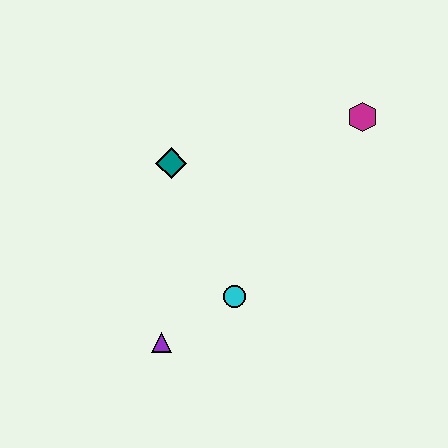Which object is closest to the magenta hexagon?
The teal diamond is closest to the magenta hexagon.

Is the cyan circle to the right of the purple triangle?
Yes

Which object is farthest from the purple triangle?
The magenta hexagon is farthest from the purple triangle.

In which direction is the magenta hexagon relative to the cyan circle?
The magenta hexagon is above the cyan circle.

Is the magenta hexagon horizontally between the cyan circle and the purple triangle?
No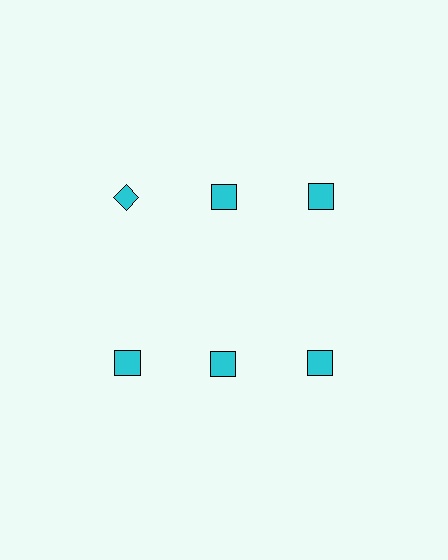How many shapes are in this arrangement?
There are 6 shapes arranged in a grid pattern.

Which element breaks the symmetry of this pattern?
The cyan diamond in the top row, leftmost column breaks the symmetry. All other shapes are cyan squares.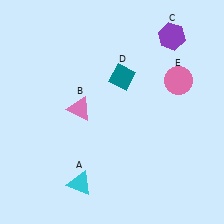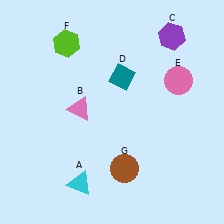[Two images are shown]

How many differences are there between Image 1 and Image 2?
There are 2 differences between the two images.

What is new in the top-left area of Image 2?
A lime hexagon (F) was added in the top-left area of Image 2.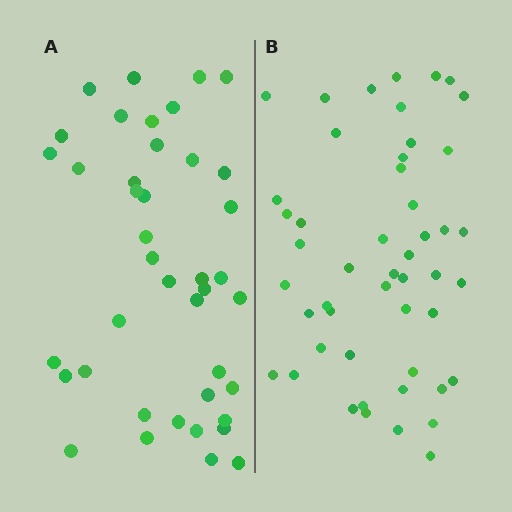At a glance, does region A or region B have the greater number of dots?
Region B (the right region) has more dots.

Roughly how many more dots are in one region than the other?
Region B has roughly 8 or so more dots than region A.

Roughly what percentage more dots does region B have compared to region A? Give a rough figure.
About 20% more.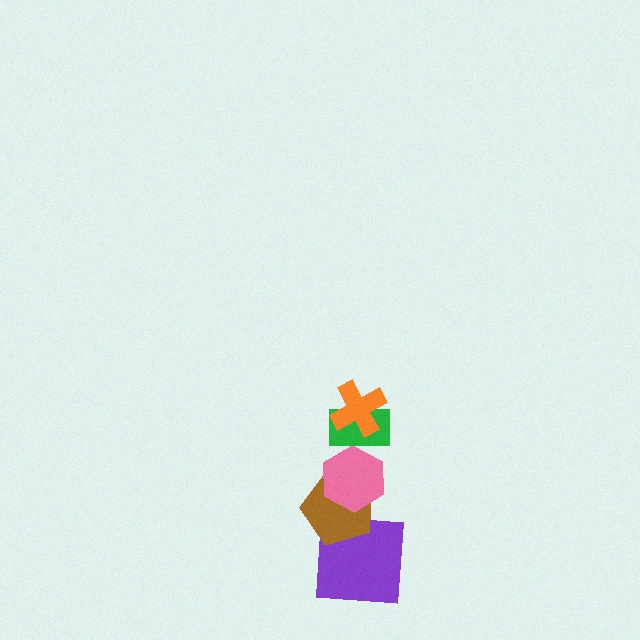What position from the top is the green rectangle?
The green rectangle is 2nd from the top.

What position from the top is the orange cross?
The orange cross is 1st from the top.